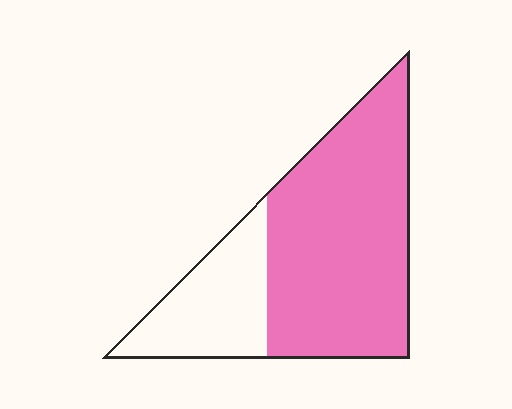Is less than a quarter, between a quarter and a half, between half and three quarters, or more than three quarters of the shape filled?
Between half and three quarters.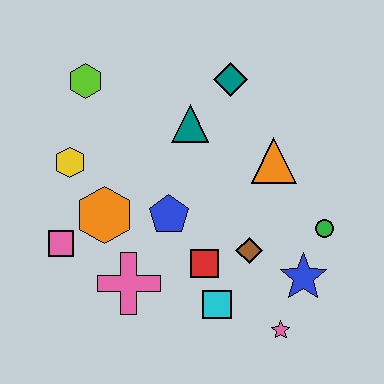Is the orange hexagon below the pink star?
No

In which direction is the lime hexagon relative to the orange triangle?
The lime hexagon is to the left of the orange triangle.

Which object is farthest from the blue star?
The lime hexagon is farthest from the blue star.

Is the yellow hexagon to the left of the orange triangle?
Yes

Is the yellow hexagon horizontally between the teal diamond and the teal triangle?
No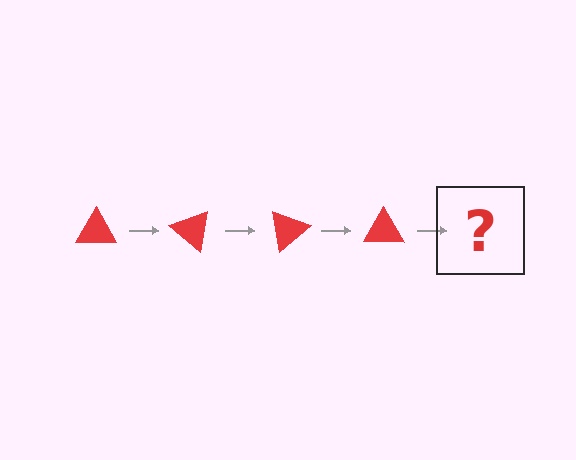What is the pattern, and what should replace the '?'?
The pattern is that the triangle rotates 40 degrees each step. The '?' should be a red triangle rotated 160 degrees.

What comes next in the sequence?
The next element should be a red triangle rotated 160 degrees.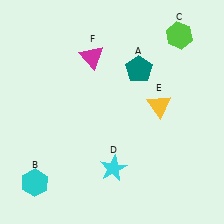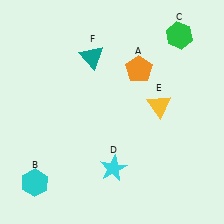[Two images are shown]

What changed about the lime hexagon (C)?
In Image 1, C is lime. In Image 2, it changed to green.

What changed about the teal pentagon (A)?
In Image 1, A is teal. In Image 2, it changed to orange.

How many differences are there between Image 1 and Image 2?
There are 3 differences between the two images.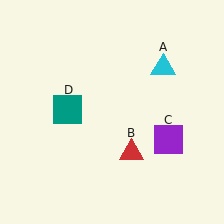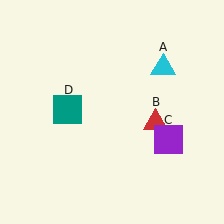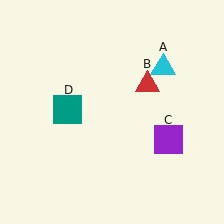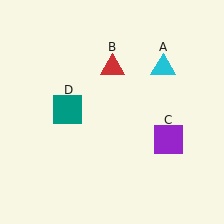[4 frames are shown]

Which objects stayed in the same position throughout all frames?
Cyan triangle (object A) and purple square (object C) and teal square (object D) remained stationary.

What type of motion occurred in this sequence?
The red triangle (object B) rotated counterclockwise around the center of the scene.